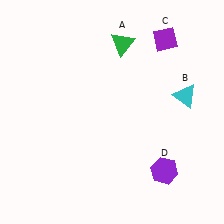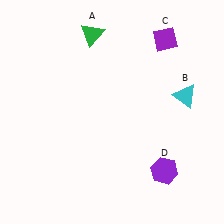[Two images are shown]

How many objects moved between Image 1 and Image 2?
1 object moved between the two images.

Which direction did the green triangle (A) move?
The green triangle (A) moved left.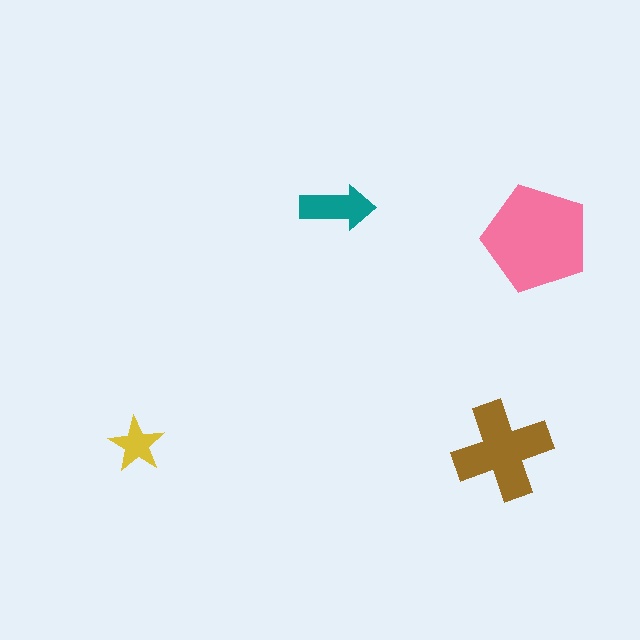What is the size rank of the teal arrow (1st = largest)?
3rd.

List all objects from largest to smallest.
The pink pentagon, the brown cross, the teal arrow, the yellow star.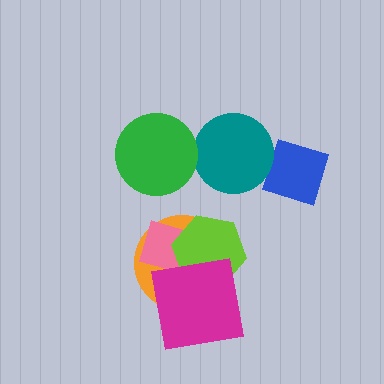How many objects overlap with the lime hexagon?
3 objects overlap with the lime hexagon.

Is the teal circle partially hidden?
No, no other shape covers it.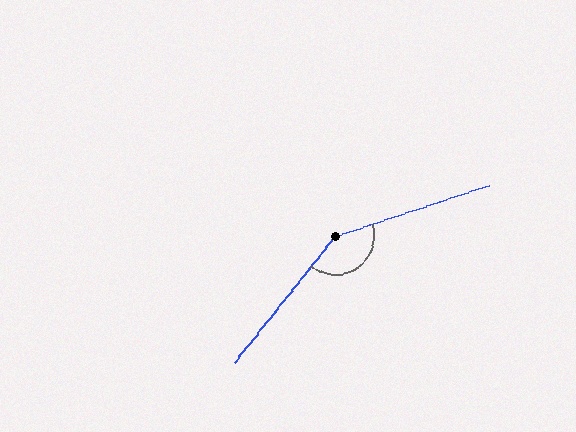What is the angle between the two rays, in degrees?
Approximately 147 degrees.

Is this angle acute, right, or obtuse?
It is obtuse.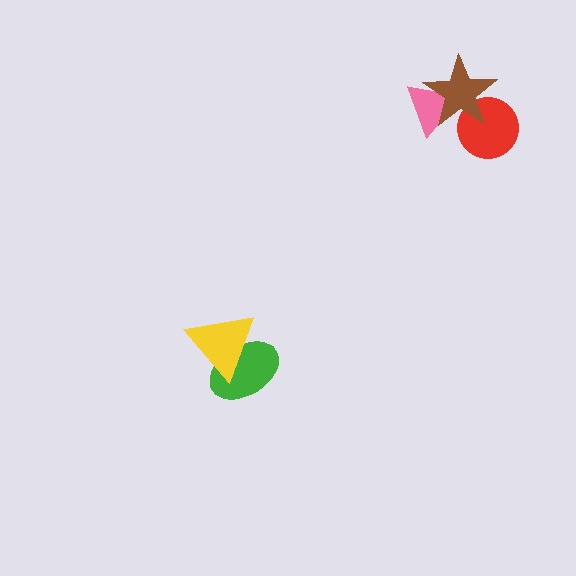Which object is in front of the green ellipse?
The yellow triangle is in front of the green ellipse.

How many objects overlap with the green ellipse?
1 object overlaps with the green ellipse.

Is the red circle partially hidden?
Yes, it is partially covered by another shape.